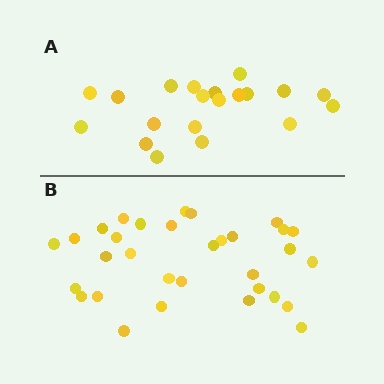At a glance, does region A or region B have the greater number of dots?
Region B (the bottom region) has more dots.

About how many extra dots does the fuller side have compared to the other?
Region B has roughly 12 or so more dots than region A.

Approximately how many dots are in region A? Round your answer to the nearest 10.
About 20 dots.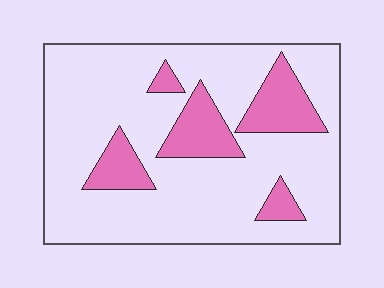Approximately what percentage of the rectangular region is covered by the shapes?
Approximately 20%.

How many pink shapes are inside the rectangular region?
5.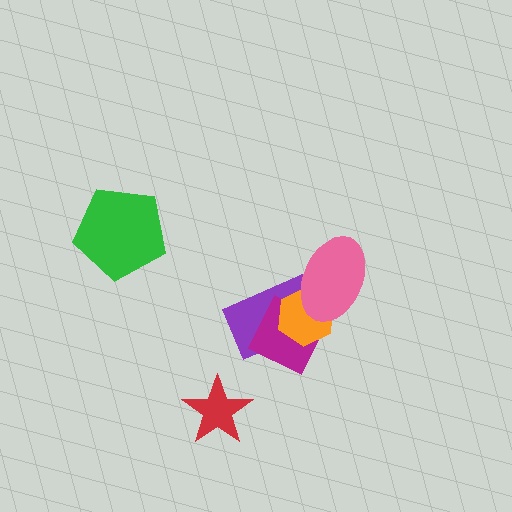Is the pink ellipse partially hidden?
No, no other shape covers it.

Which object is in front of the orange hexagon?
The pink ellipse is in front of the orange hexagon.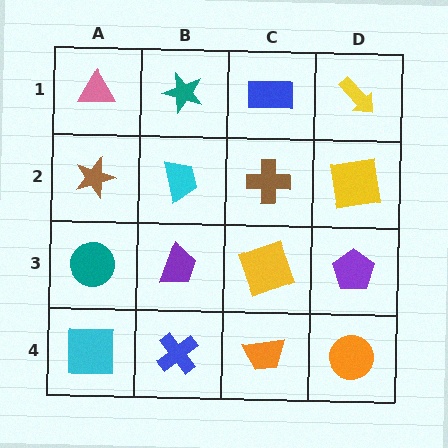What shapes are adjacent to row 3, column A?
A brown star (row 2, column A), a cyan square (row 4, column A), a purple trapezoid (row 3, column B).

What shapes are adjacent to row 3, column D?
A yellow square (row 2, column D), an orange circle (row 4, column D), a yellow square (row 3, column C).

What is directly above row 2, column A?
A pink triangle.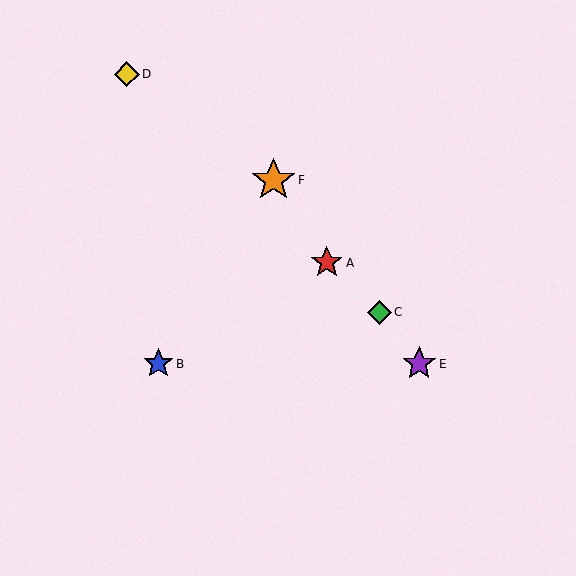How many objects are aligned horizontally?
2 objects (B, E) are aligned horizontally.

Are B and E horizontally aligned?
Yes, both are at y≈364.